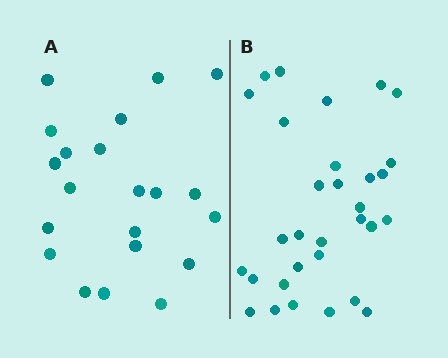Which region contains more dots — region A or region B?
Region B (the right region) has more dots.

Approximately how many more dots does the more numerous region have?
Region B has roughly 10 or so more dots than region A.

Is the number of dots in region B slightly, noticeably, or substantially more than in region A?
Region B has substantially more. The ratio is roughly 1.5 to 1.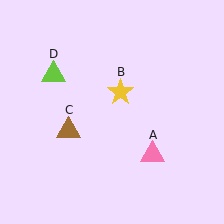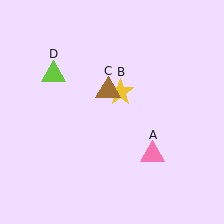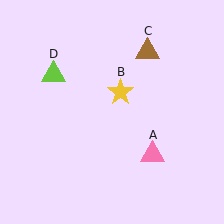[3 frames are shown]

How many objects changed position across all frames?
1 object changed position: brown triangle (object C).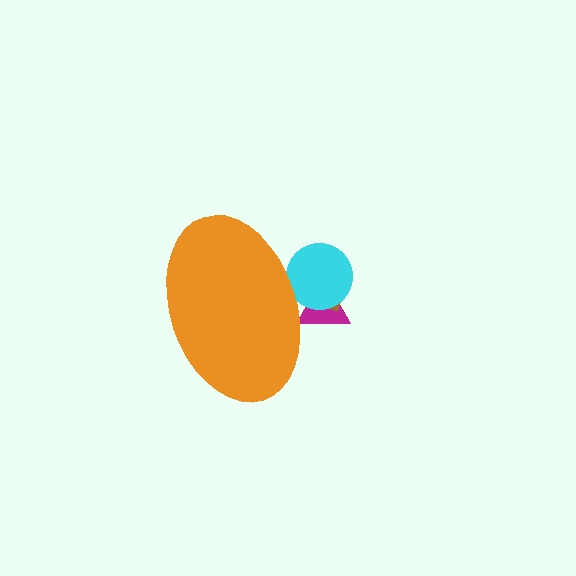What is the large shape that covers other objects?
An orange ellipse.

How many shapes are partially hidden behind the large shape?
3 shapes are partially hidden.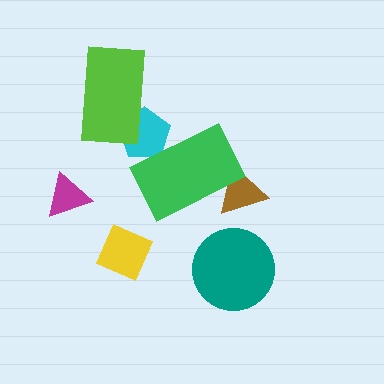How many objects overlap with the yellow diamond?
0 objects overlap with the yellow diamond.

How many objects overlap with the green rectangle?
2 objects overlap with the green rectangle.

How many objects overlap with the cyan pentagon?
2 objects overlap with the cyan pentagon.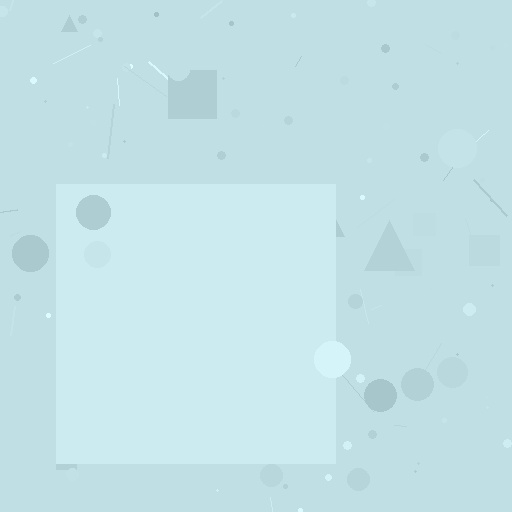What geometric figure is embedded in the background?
A square is embedded in the background.